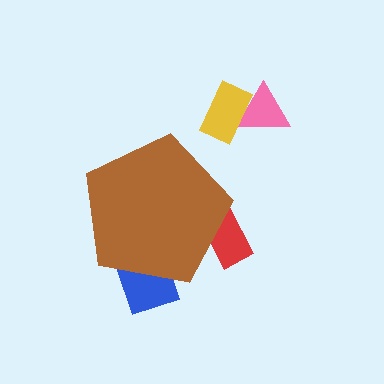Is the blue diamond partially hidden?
Yes, the blue diamond is partially hidden behind the brown pentagon.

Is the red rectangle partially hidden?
Yes, the red rectangle is partially hidden behind the brown pentagon.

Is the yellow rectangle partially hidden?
No, the yellow rectangle is fully visible.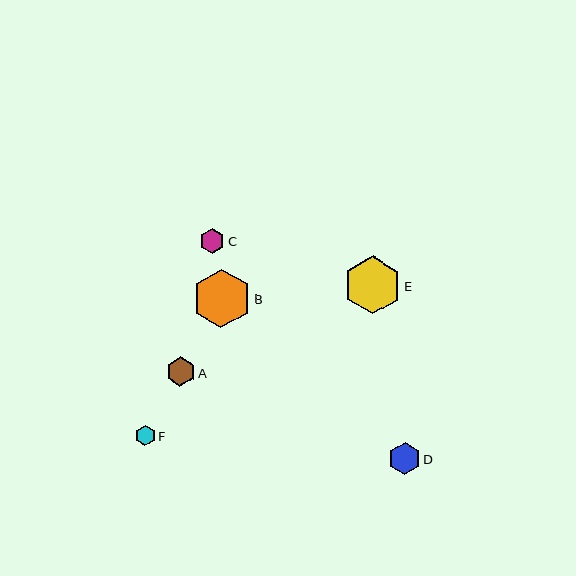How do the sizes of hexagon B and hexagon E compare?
Hexagon B and hexagon E are approximately the same size.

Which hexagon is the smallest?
Hexagon F is the smallest with a size of approximately 20 pixels.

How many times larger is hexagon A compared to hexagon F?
Hexagon A is approximately 1.5 times the size of hexagon F.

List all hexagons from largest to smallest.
From largest to smallest: B, E, D, A, C, F.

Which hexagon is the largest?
Hexagon B is the largest with a size of approximately 59 pixels.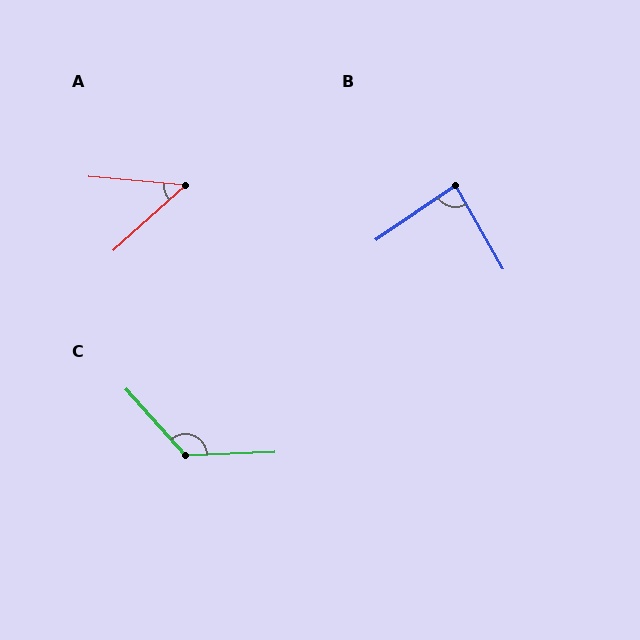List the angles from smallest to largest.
A (47°), B (85°), C (130°).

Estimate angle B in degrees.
Approximately 85 degrees.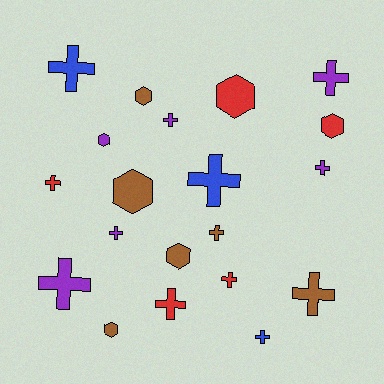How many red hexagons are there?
There are 2 red hexagons.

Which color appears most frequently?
Brown, with 6 objects.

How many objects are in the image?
There are 20 objects.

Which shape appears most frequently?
Cross, with 13 objects.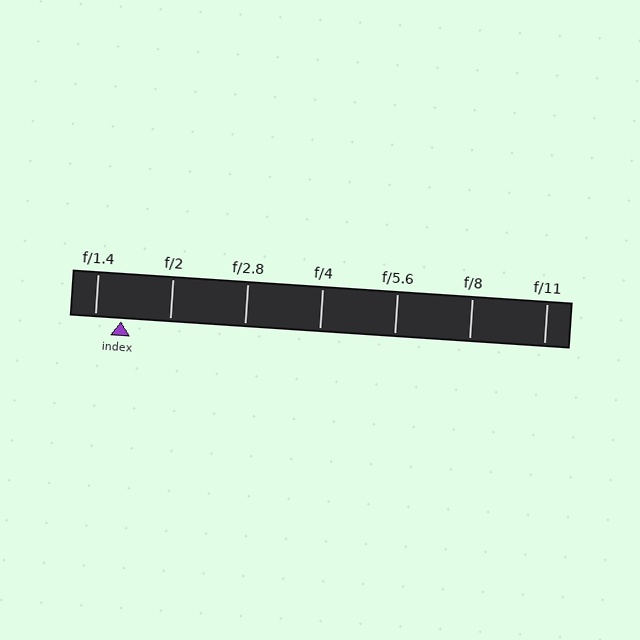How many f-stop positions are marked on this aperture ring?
There are 7 f-stop positions marked.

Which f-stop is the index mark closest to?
The index mark is closest to f/1.4.